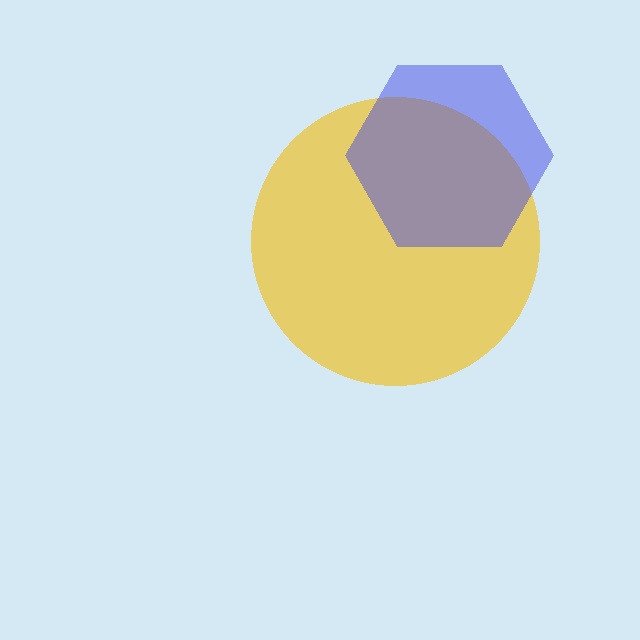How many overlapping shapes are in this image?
There are 2 overlapping shapes in the image.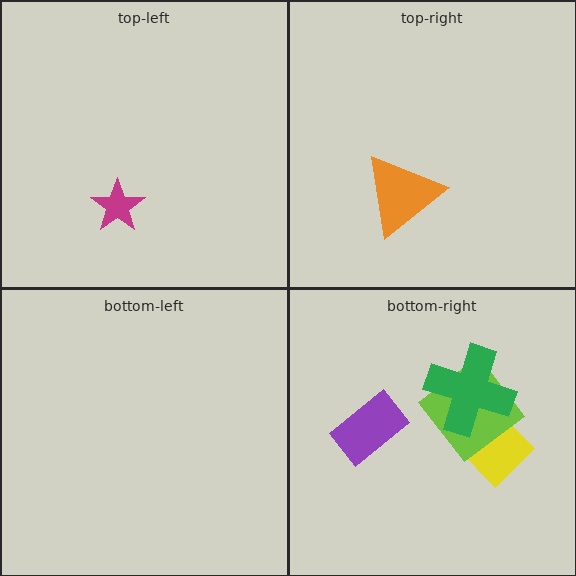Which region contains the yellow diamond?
The bottom-right region.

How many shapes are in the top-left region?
1.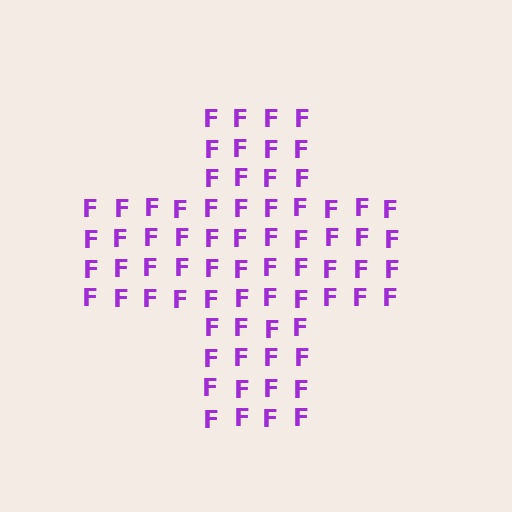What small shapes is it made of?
It is made of small letter F's.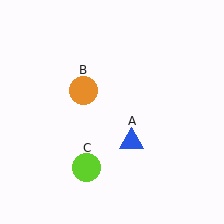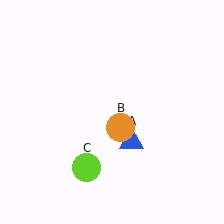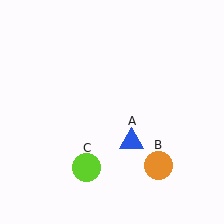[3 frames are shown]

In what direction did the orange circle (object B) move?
The orange circle (object B) moved down and to the right.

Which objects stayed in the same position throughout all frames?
Blue triangle (object A) and lime circle (object C) remained stationary.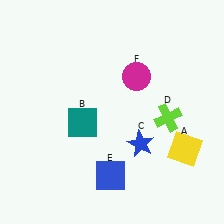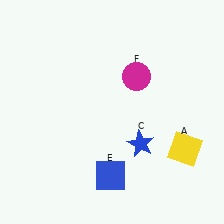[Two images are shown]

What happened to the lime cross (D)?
The lime cross (D) was removed in Image 2. It was in the bottom-right area of Image 1.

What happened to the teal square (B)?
The teal square (B) was removed in Image 2. It was in the bottom-left area of Image 1.